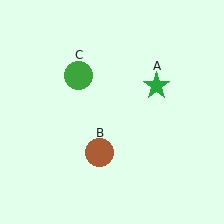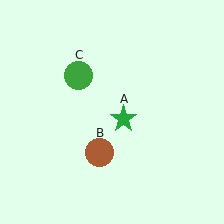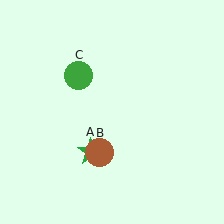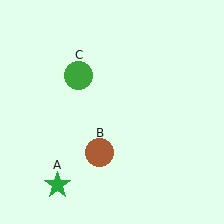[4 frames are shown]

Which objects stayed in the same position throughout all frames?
Brown circle (object B) and green circle (object C) remained stationary.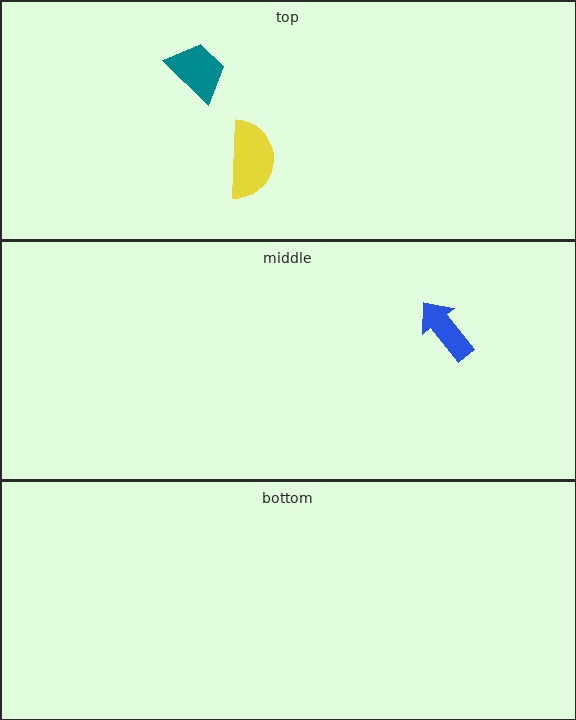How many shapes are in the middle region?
1.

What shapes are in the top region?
The teal trapezoid, the yellow semicircle.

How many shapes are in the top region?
2.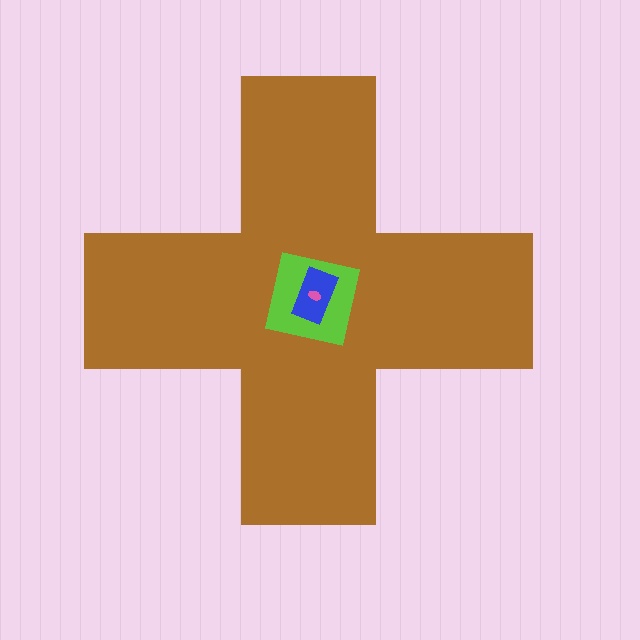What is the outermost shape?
The brown cross.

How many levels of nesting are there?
4.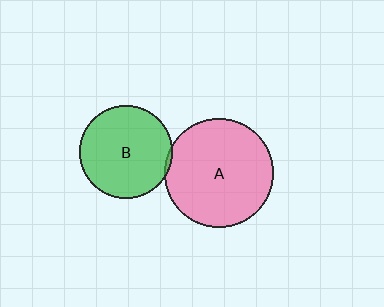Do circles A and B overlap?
Yes.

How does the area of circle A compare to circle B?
Approximately 1.4 times.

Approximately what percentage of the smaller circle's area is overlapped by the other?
Approximately 5%.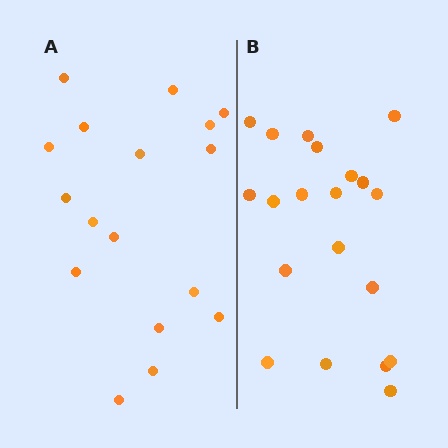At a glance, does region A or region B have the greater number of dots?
Region B (the right region) has more dots.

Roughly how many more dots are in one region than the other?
Region B has just a few more — roughly 2 or 3 more dots than region A.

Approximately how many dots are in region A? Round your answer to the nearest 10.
About 20 dots. (The exact count is 17, which rounds to 20.)